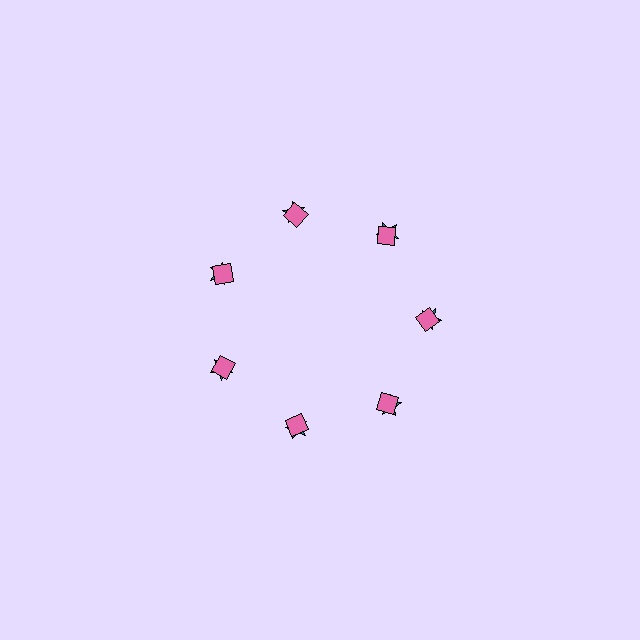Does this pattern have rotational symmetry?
Yes, this pattern has 7-fold rotational symmetry. It looks the same after rotating 51 degrees around the center.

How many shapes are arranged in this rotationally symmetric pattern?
There are 14 shapes, arranged in 7 groups of 2.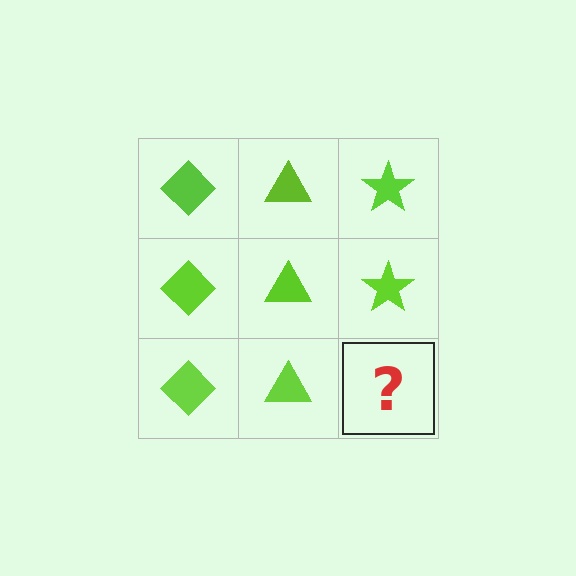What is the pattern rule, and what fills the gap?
The rule is that each column has a consistent shape. The gap should be filled with a lime star.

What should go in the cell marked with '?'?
The missing cell should contain a lime star.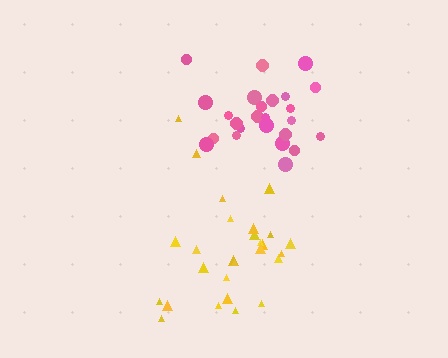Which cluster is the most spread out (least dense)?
Yellow.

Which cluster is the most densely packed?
Pink.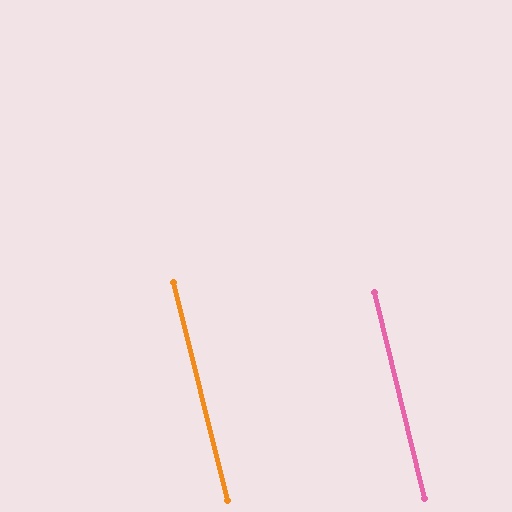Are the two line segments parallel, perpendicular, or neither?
Parallel — their directions differ by only 0.4°.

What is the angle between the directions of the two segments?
Approximately 0 degrees.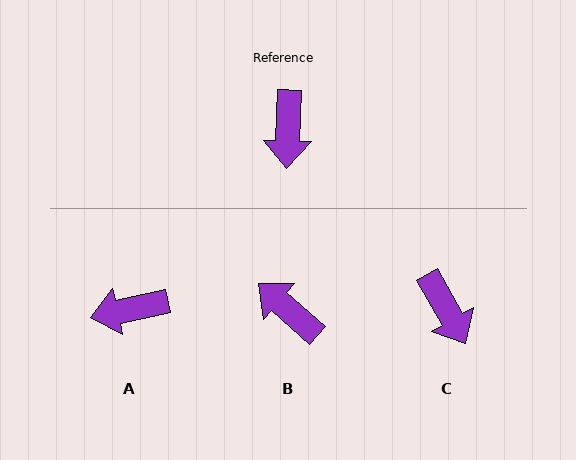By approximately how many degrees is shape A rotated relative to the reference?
Approximately 76 degrees clockwise.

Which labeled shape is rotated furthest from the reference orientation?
B, about 130 degrees away.